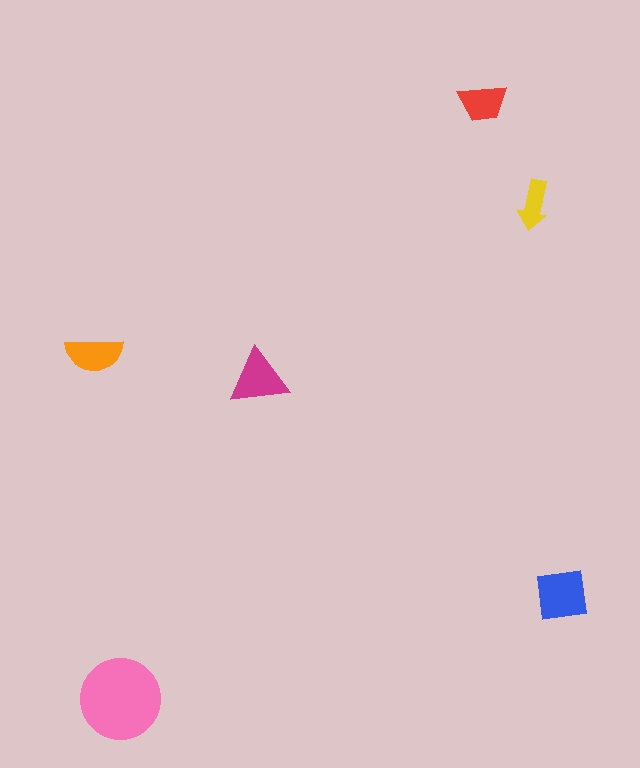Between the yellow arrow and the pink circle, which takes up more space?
The pink circle.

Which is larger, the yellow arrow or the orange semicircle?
The orange semicircle.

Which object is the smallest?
The yellow arrow.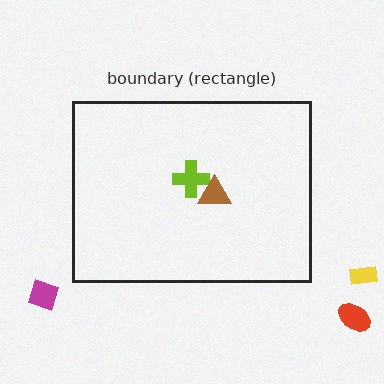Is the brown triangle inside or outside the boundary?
Inside.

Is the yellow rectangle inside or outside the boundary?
Outside.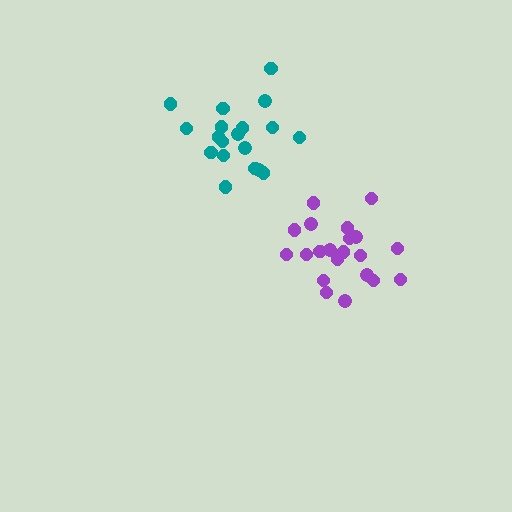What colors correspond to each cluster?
The clusters are colored: purple, teal.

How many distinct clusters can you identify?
There are 2 distinct clusters.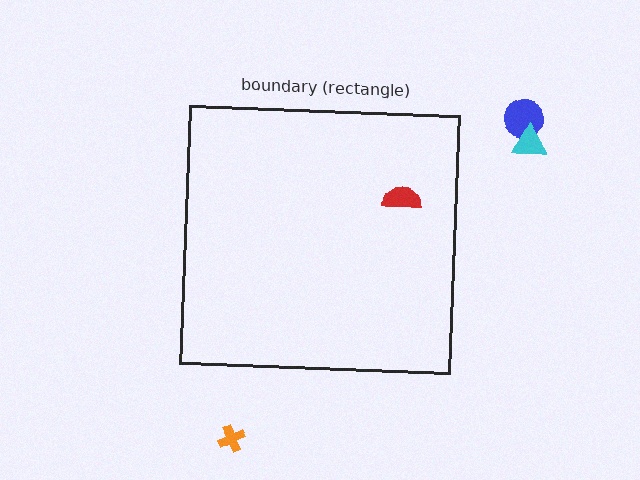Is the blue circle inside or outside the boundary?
Outside.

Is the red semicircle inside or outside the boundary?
Inside.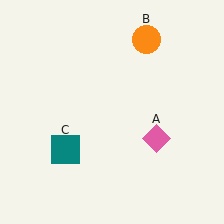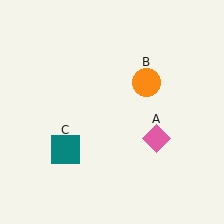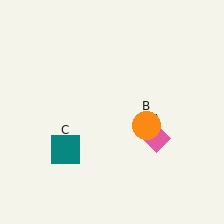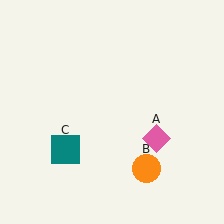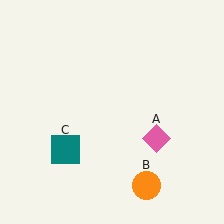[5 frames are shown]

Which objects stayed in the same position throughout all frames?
Pink diamond (object A) and teal square (object C) remained stationary.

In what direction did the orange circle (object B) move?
The orange circle (object B) moved down.